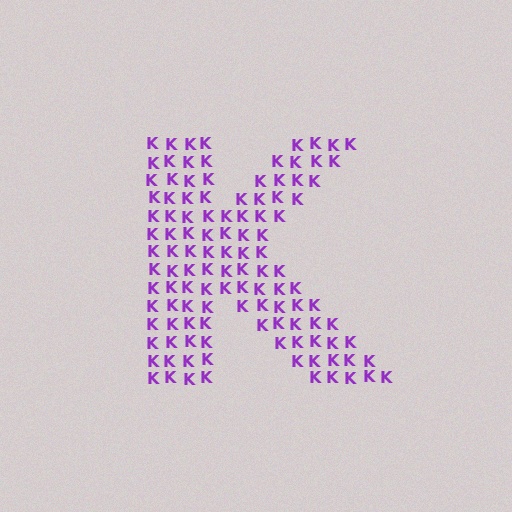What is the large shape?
The large shape is the letter K.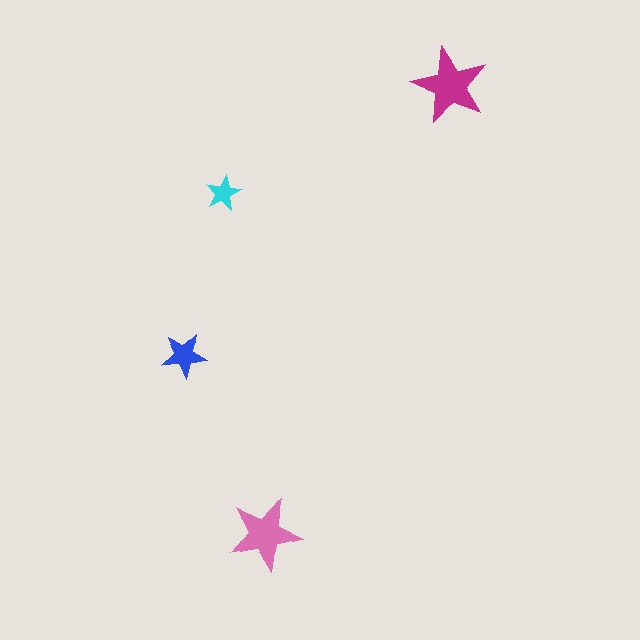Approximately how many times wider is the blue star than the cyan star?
About 1.5 times wider.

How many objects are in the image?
There are 4 objects in the image.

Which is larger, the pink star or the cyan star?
The pink one.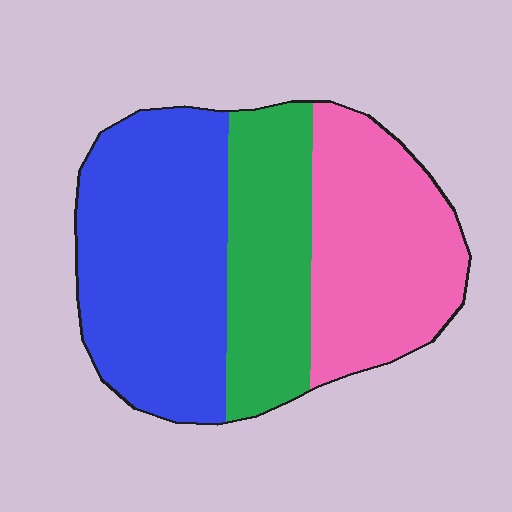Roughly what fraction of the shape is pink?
Pink takes up about one third (1/3) of the shape.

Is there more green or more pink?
Pink.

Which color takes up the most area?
Blue, at roughly 40%.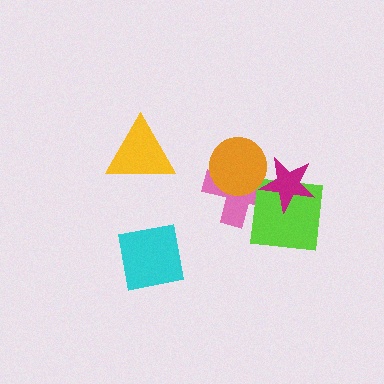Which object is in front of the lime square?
The magenta star is in front of the lime square.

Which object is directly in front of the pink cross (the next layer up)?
The lime square is directly in front of the pink cross.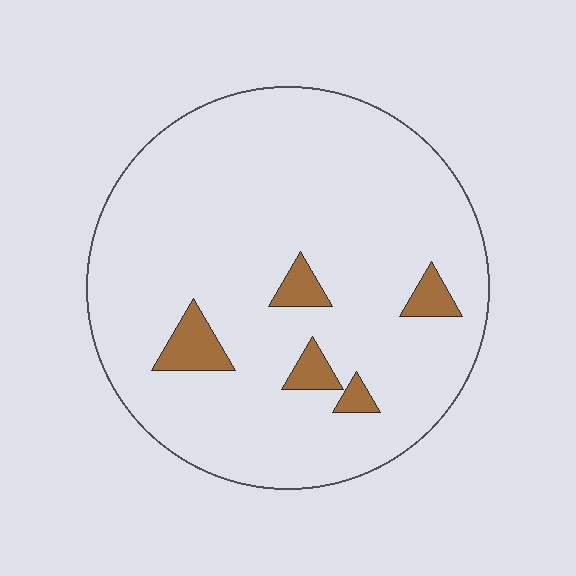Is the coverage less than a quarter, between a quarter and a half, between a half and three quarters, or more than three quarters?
Less than a quarter.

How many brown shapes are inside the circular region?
5.